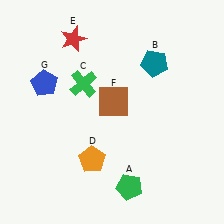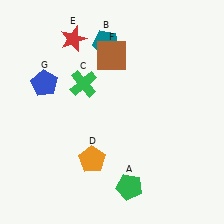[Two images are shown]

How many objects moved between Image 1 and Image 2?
2 objects moved between the two images.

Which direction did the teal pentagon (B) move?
The teal pentagon (B) moved left.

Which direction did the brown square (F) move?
The brown square (F) moved up.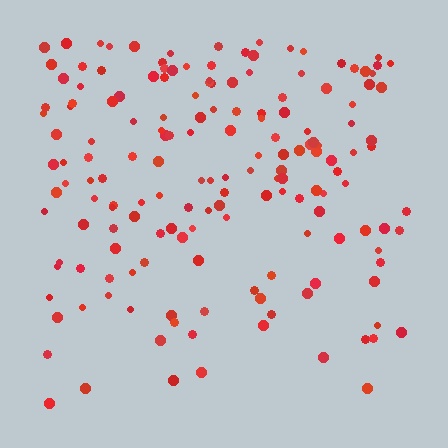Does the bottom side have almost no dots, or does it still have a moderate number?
Still a moderate number, just noticeably fewer than the top.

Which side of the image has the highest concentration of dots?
The top.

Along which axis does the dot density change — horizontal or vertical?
Vertical.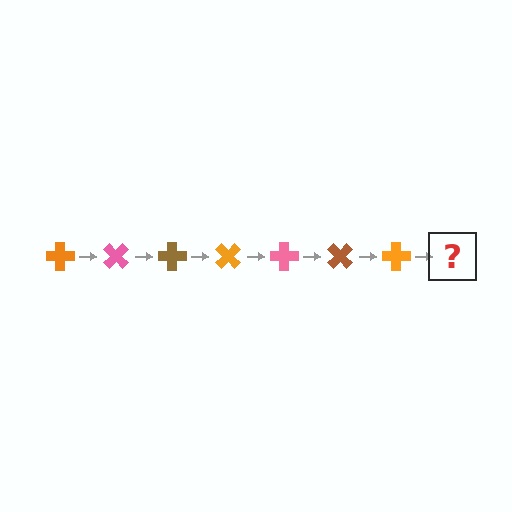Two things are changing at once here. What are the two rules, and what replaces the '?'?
The two rules are that it rotates 45 degrees each step and the color cycles through orange, pink, and brown. The '?' should be a pink cross, rotated 315 degrees from the start.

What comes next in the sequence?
The next element should be a pink cross, rotated 315 degrees from the start.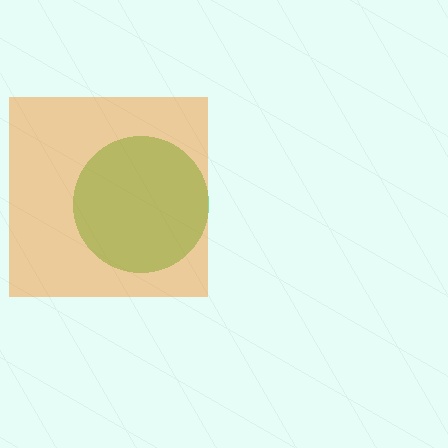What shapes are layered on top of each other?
The layered shapes are: a green circle, an orange square.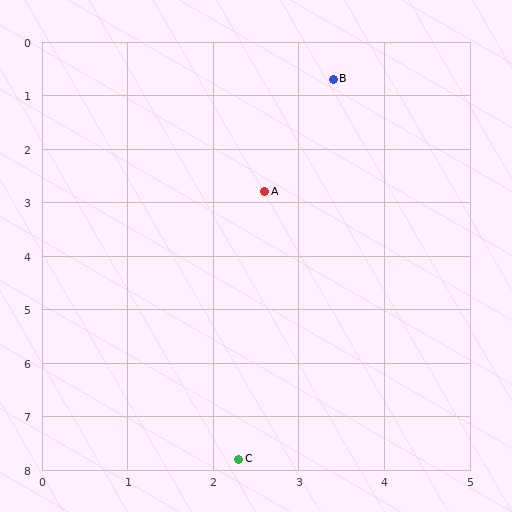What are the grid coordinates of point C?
Point C is at approximately (2.3, 7.8).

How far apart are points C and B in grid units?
Points C and B are about 7.2 grid units apart.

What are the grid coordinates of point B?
Point B is at approximately (3.4, 0.7).